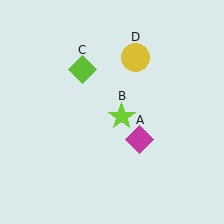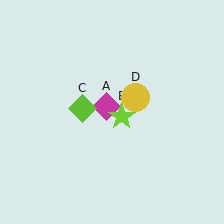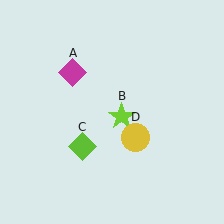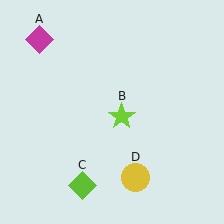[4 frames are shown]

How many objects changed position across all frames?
3 objects changed position: magenta diamond (object A), lime diamond (object C), yellow circle (object D).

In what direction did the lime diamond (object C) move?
The lime diamond (object C) moved down.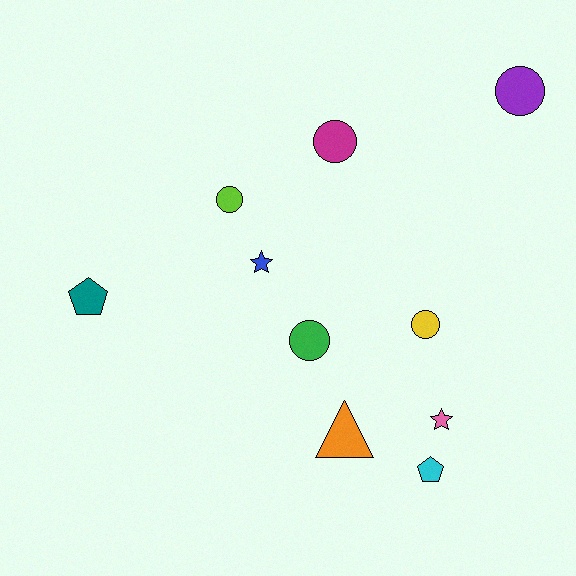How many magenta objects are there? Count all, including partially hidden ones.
There is 1 magenta object.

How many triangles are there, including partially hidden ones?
There is 1 triangle.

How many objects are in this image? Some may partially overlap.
There are 10 objects.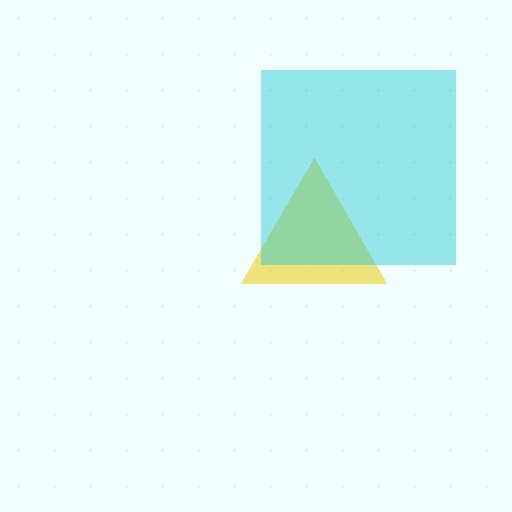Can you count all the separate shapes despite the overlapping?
Yes, there are 2 separate shapes.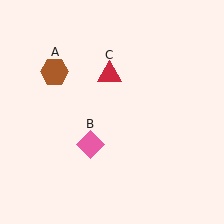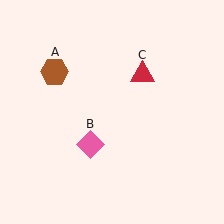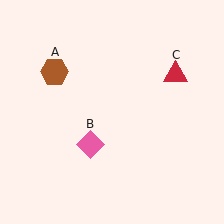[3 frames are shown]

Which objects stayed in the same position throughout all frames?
Brown hexagon (object A) and pink diamond (object B) remained stationary.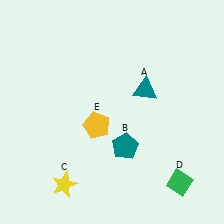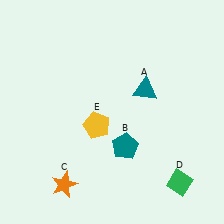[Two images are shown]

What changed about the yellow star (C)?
In Image 1, C is yellow. In Image 2, it changed to orange.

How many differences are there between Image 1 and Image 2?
There is 1 difference between the two images.